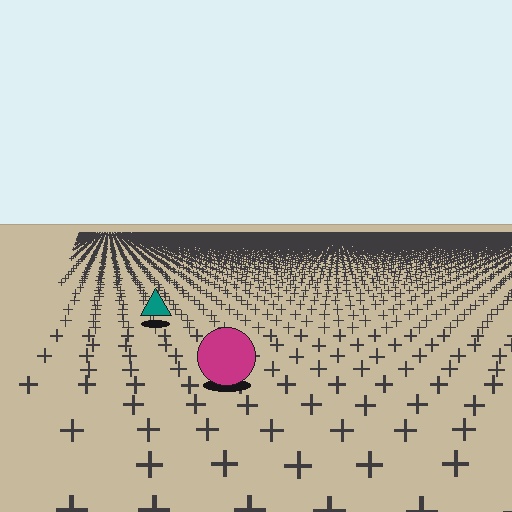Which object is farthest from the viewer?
The teal triangle is farthest from the viewer. It appears smaller and the ground texture around it is denser.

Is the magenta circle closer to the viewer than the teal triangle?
Yes. The magenta circle is closer — you can tell from the texture gradient: the ground texture is coarser near it.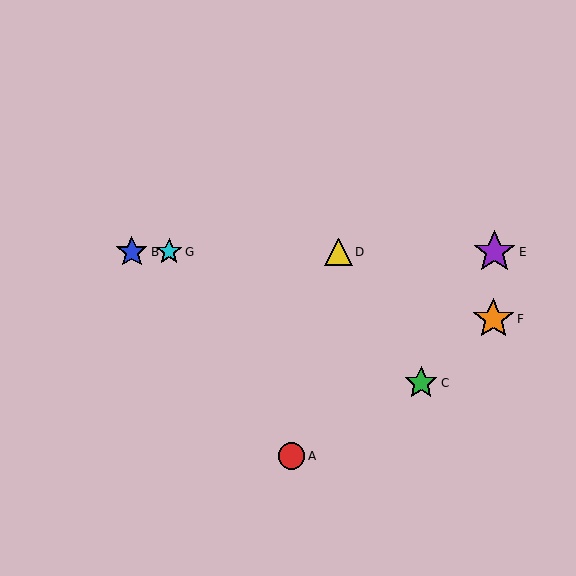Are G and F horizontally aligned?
No, G is at y≈252 and F is at y≈319.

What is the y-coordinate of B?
Object B is at y≈252.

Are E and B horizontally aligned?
Yes, both are at y≈252.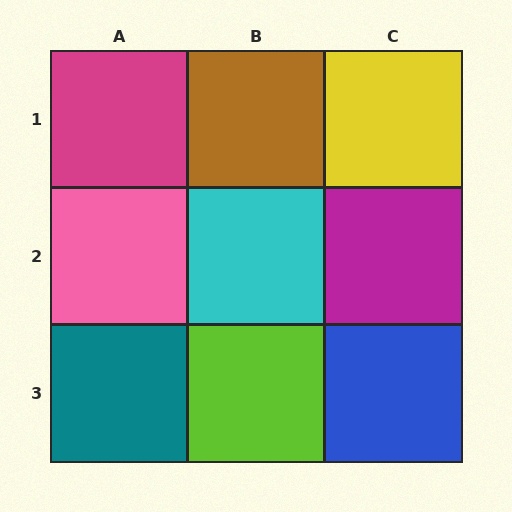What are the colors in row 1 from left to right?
Magenta, brown, yellow.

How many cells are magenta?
2 cells are magenta.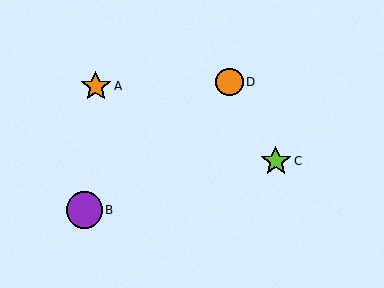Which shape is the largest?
The purple circle (labeled B) is the largest.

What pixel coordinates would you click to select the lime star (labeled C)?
Click at (276, 161) to select the lime star C.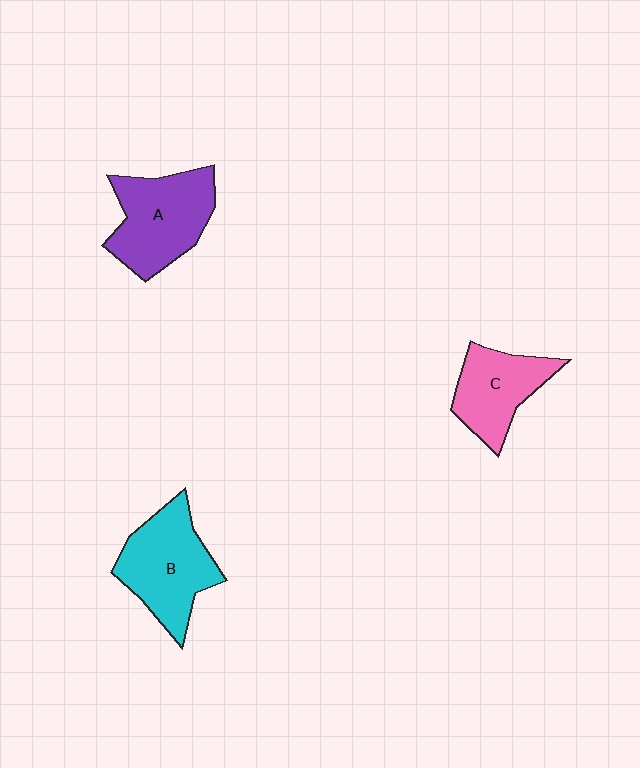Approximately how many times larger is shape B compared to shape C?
Approximately 1.3 times.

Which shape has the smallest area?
Shape C (pink).